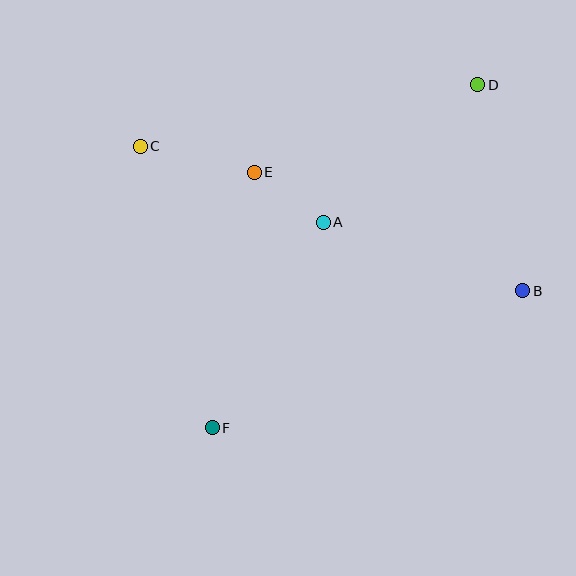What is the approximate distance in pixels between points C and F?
The distance between C and F is approximately 290 pixels.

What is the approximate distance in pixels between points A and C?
The distance between A and C is approximately 198 pixels.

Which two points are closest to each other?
Points A and E are closest to each other.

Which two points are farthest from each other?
Points D and F are farthest from each other.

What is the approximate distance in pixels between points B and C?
The distance between B and C is approximately 408 pixels.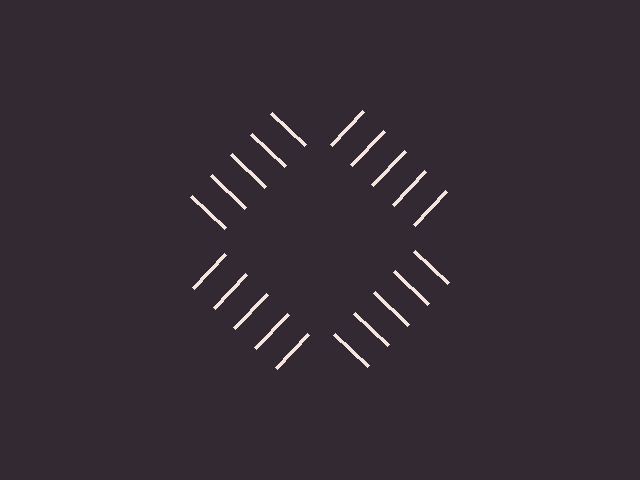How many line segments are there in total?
20 — 5 along each of the 4 edges.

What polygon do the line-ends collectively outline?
An illusory square — the line segments terminate on its edges but no continuous stroke is drawn.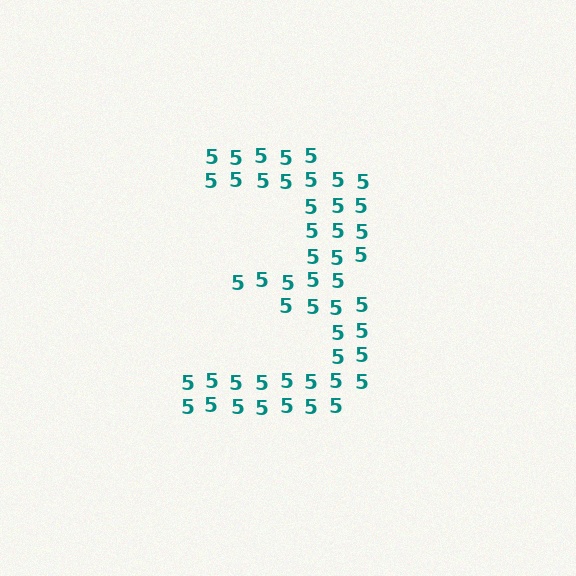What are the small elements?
The small elements are digit 5's.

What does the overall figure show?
The overall figure shows the digit 3.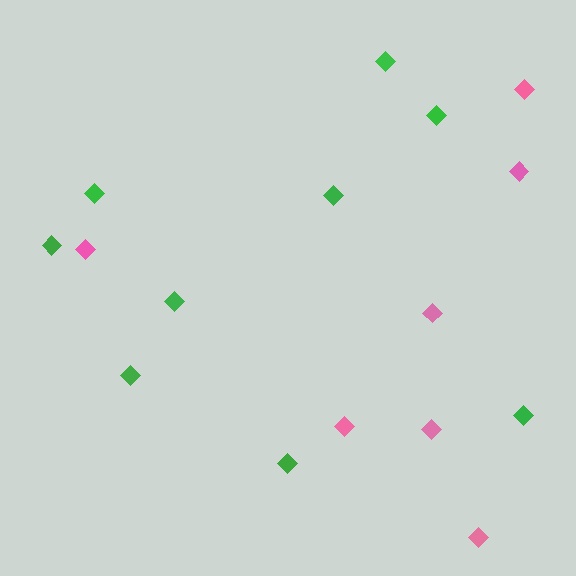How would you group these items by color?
There are 2 groups: one group of pink diamonds (7) and one group of green diamonds (9).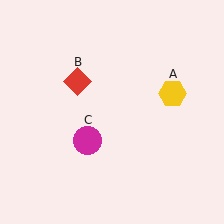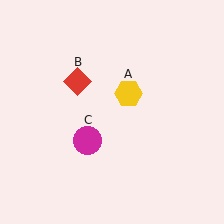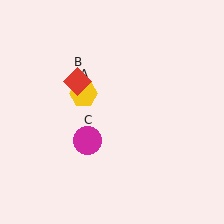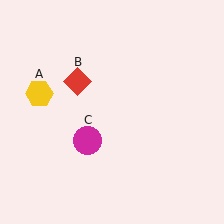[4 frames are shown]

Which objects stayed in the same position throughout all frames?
Red diamond (object B) and magenta circle (object C) remained stationary.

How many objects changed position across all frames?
1 object changed position: yellow hexagon (object A).